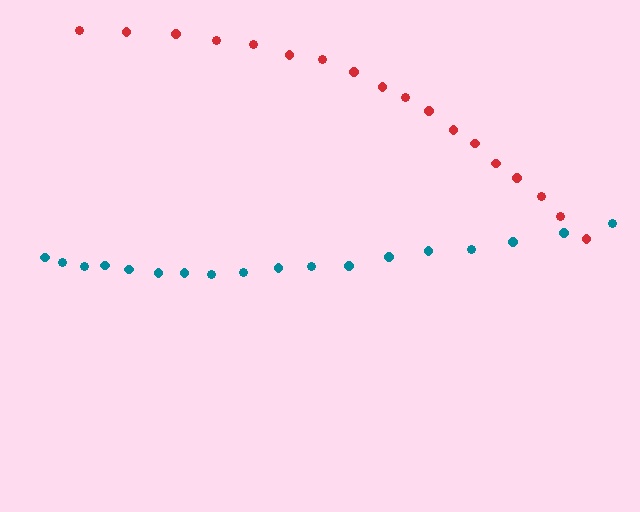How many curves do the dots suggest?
There are 2 distinct paths.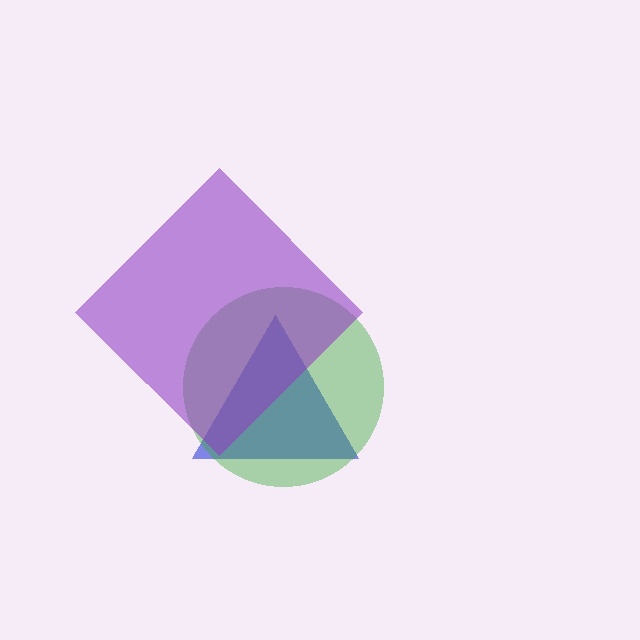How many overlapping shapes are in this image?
There are 3 overlapping shapes in the image.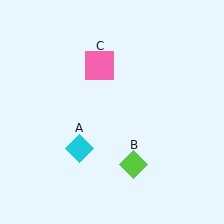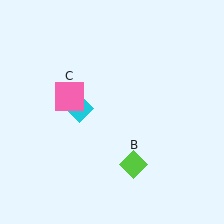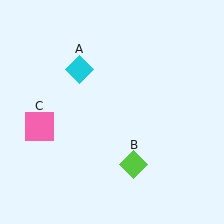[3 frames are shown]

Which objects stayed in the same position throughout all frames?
Lime diamond (object B) remained stationary.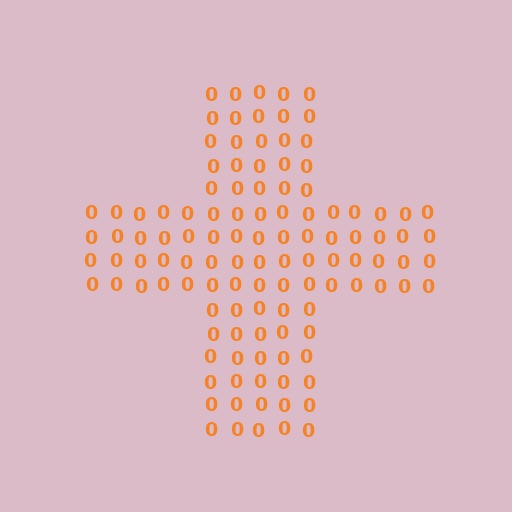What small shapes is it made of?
It is made of small digit 0's.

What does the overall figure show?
The overall figure shows a cross.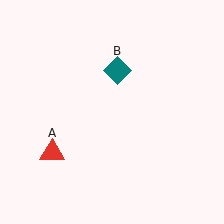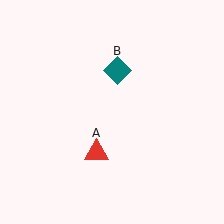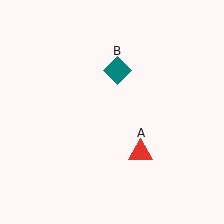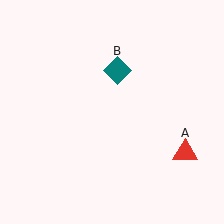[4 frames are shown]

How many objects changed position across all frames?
1 object changed position: red triangle (object A).